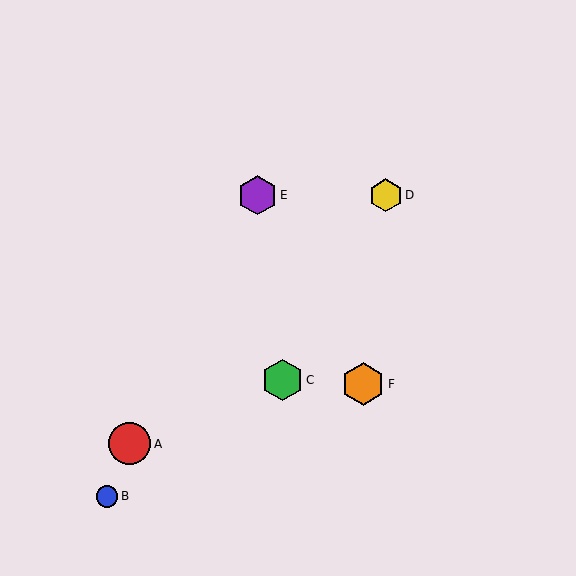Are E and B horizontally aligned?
No, E is at y≈195 and B is at y≈496.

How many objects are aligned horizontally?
2 objects (D, E) are aligned horizontally.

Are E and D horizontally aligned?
Yes, both are at y≈195.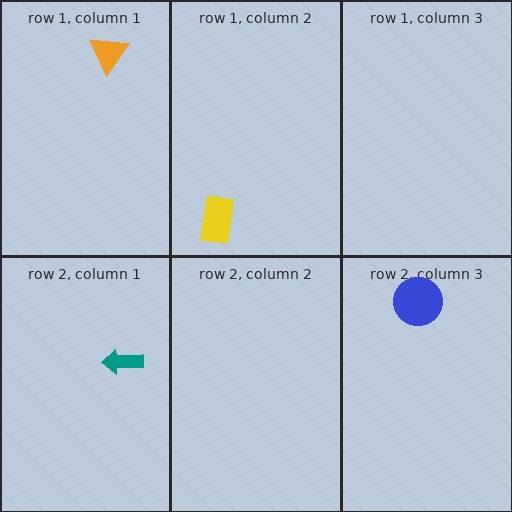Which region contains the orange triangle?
The row 1, column 1 region.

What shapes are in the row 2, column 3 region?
The blue circle.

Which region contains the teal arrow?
The row 2, column 1 region.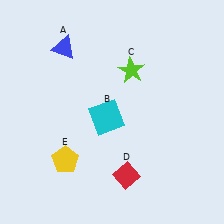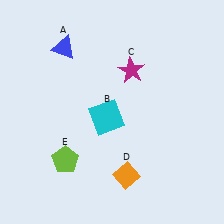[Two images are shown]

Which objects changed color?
C changed from lime to magenta. D changed from red to orange. E changed from yellow to lime.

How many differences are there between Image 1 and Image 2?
There are 3 differences between the two images.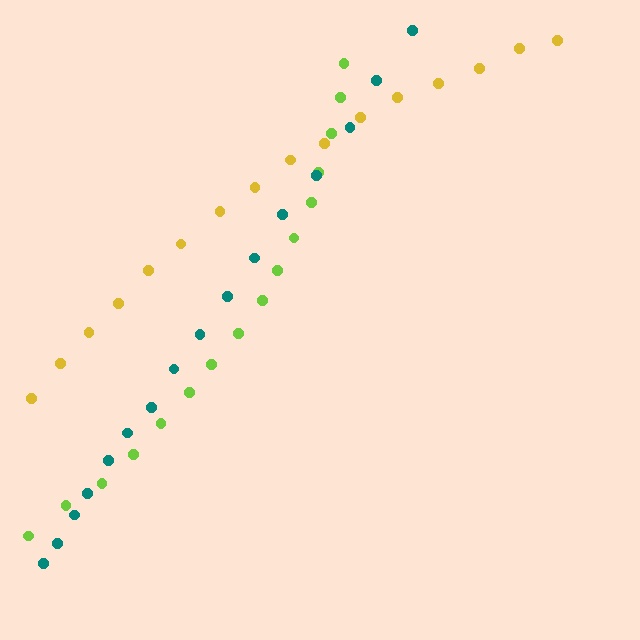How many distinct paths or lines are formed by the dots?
There are 3 distinct paths.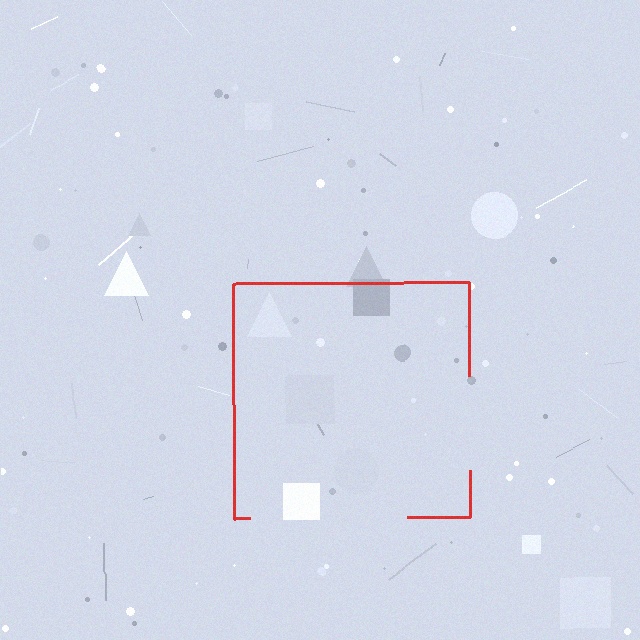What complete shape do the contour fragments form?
The contour fragments form a square.